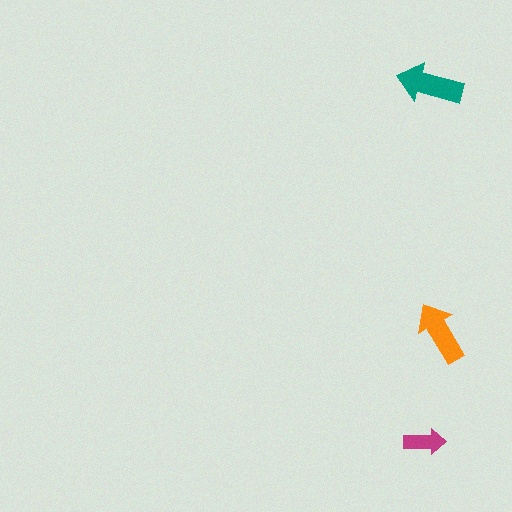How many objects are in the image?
There are 3 objects in the image.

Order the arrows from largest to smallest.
the teal one, the orange one, the magenta one.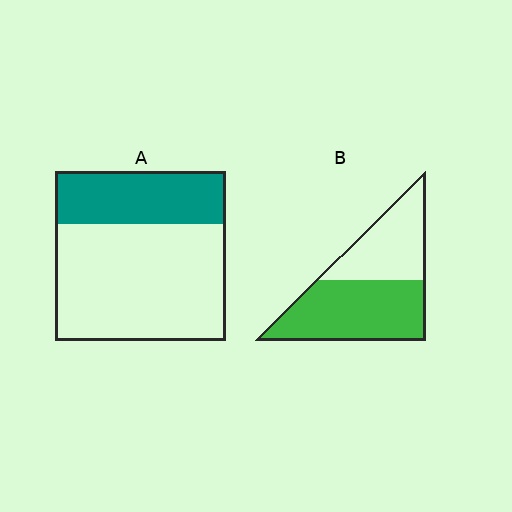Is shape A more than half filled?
No.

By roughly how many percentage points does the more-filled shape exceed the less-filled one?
By roughly 30 percentage points (B over A).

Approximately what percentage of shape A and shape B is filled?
A is approximately 30% and B is approximately 60%.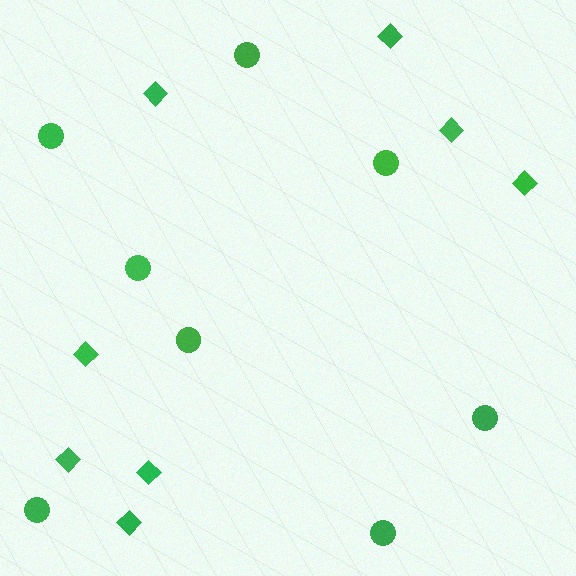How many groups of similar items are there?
There are 2 groups: one group of diamonds (8) and one group of circles (8).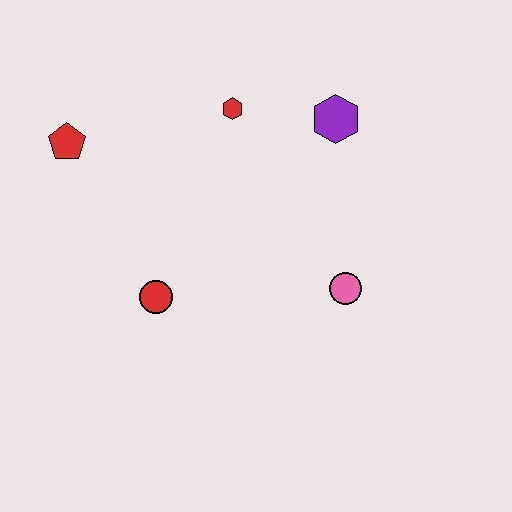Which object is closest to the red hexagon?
The purple hexagon is closest to the red hexagon.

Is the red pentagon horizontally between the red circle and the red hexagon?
No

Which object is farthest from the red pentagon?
The pink circle is farthest from the red pentagon.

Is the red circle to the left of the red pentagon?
No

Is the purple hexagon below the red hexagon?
Yes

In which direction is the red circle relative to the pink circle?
The red circle is to the left of the pink circle.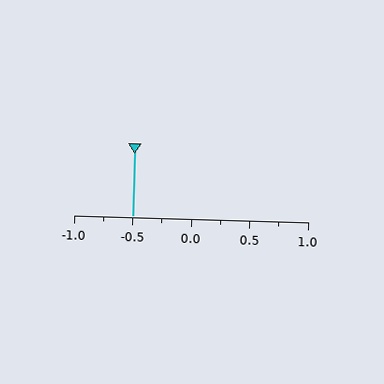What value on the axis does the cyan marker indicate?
The marker indicates approximately -0.5.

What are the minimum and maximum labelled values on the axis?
The axis runs from -1.0 to 1.0.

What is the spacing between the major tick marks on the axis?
The major ticks are spaced 0.5 apart.